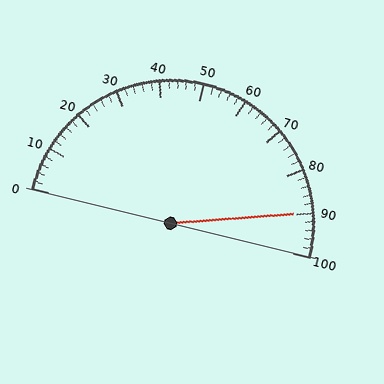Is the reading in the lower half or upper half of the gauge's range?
The reading is in the upper half of the range (0 to 100).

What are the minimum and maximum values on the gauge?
The gauge ranges from 0 to 100.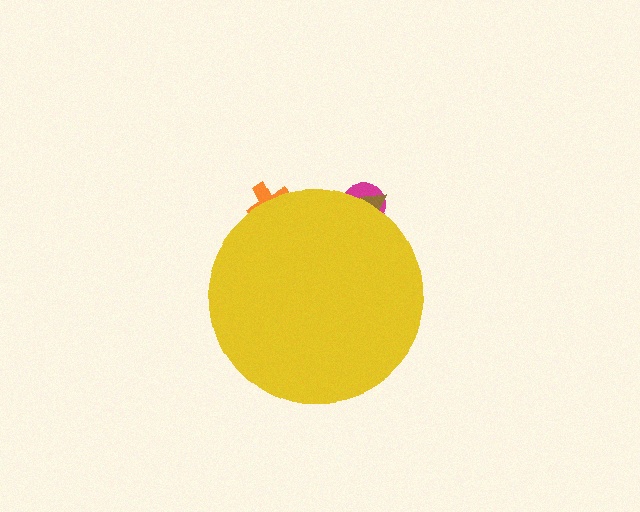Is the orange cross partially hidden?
Yes, the orange cross is partially hidden behind the yellow circle.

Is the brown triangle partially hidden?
Yes, the brown triangle is partially hidden behind the yellow circle.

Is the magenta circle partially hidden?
Yes, the magenta circle is partially hidden behind the yellow circle.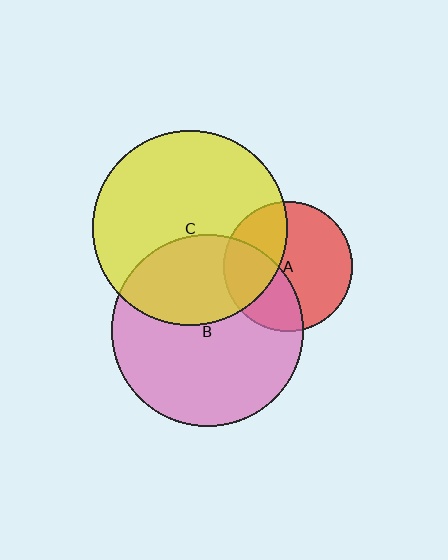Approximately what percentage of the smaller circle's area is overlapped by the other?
Approximately 35%.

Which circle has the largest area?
Circle C (yellow).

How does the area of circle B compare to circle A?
Approximately 2.2 times.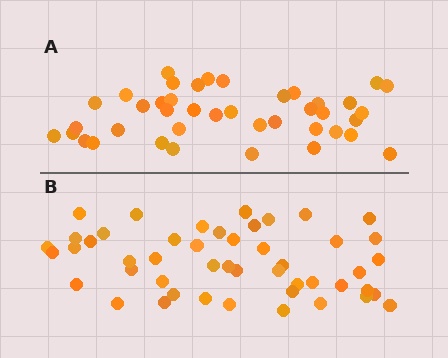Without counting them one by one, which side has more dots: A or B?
Region B (the bottom region) has more dots.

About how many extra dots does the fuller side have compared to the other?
Region B has roughly 8 or so more dots than region A.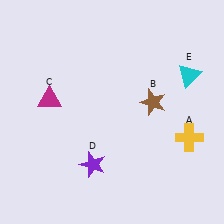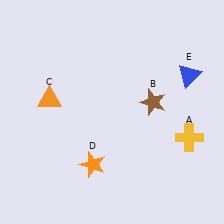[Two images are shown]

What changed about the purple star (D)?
In Image 1, D is purple. In Image 2, it changed to orange.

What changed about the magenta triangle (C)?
In Image 1, C is magenta. In Image 2, it changed to orange.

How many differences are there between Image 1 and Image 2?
There are 3 differences between the two images.